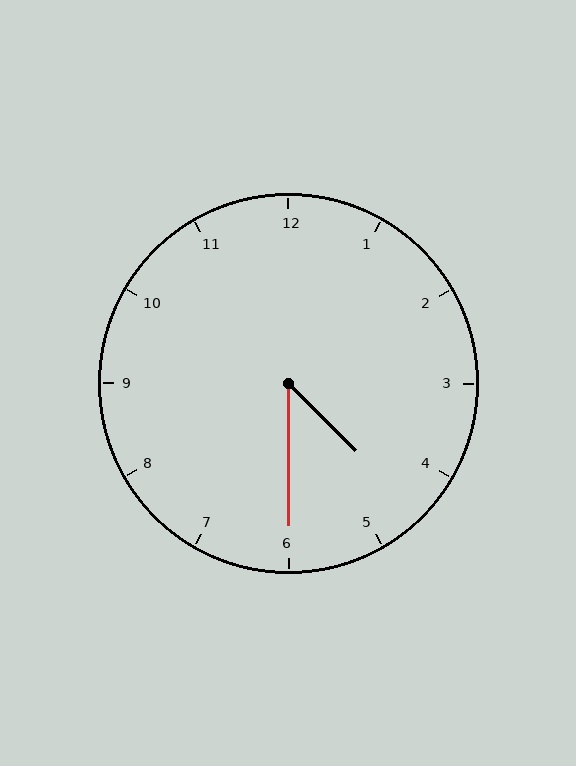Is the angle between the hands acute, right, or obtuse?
It is acute.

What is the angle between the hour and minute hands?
Approximately 45 degrees.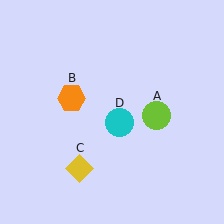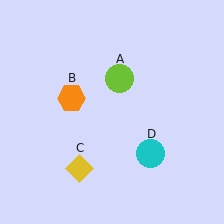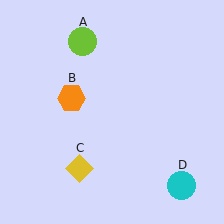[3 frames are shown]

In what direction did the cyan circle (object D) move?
The cyan circle (object D) moved down and to the right.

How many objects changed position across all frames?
2 objects changed position: lime circle (object A), cyan circle (object D).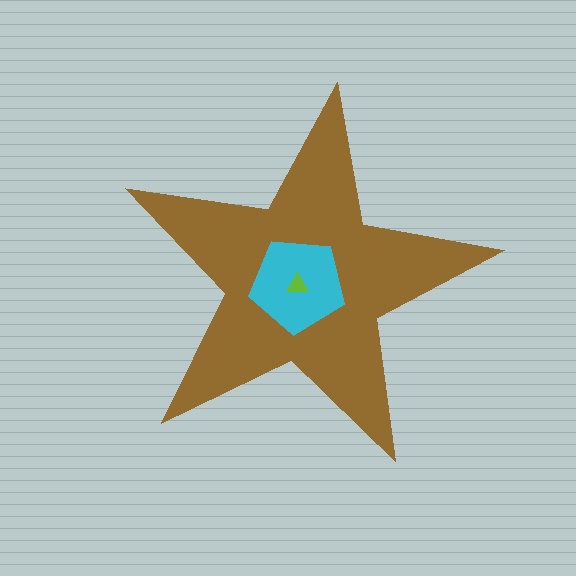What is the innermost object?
The lime triangle.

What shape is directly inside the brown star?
The cyan pentagon.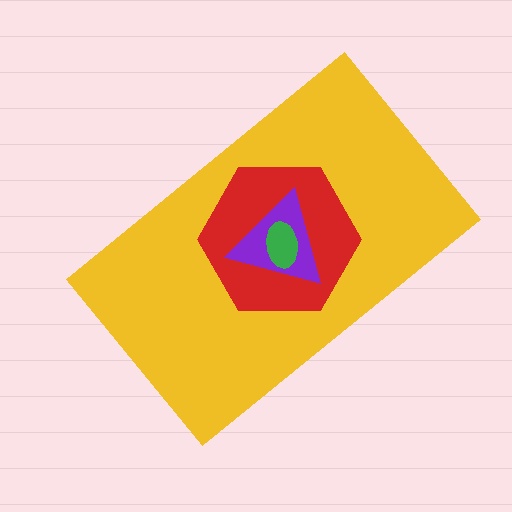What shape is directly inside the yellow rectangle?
The red hexagon.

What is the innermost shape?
The green ellipse.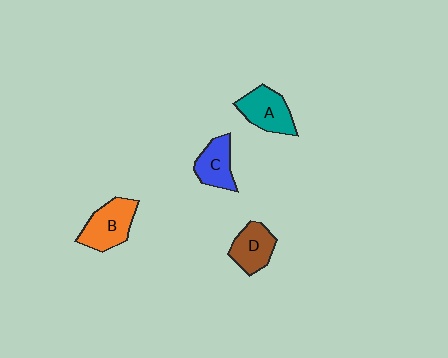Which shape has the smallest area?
Shape C (blue).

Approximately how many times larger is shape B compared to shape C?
Approximately 1.3 times.